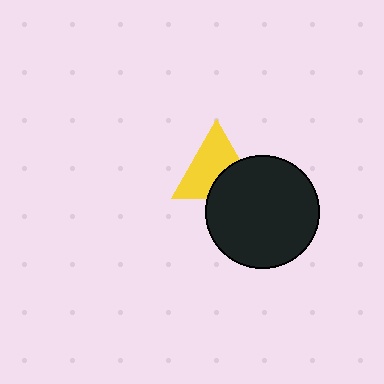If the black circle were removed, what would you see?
You would see the complete yellow triangle.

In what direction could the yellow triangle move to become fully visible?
The yellow triangle could move toward the upper-left. That would shift it out from behind the black circle entirely.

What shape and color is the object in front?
The object in front is a black circle.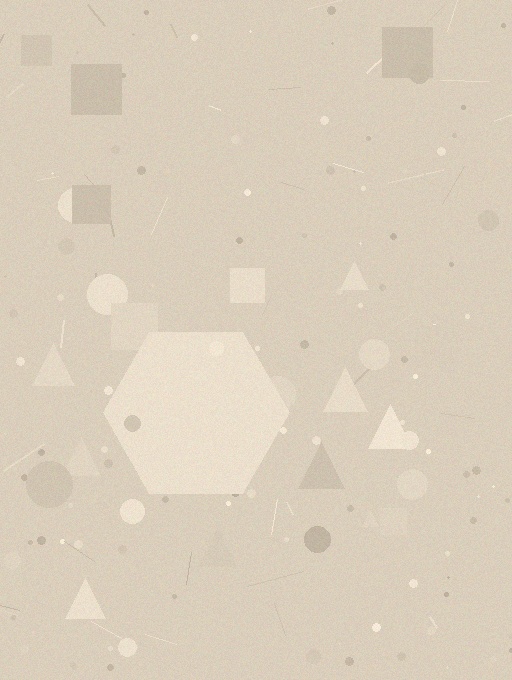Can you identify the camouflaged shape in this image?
The camouflaged shape is a hexagon.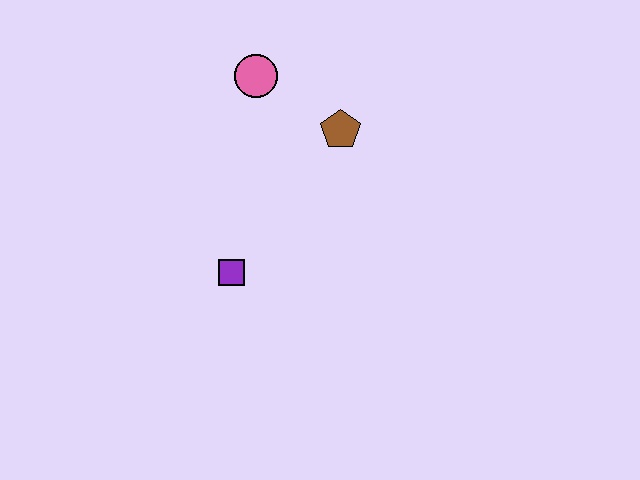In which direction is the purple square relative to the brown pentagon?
The purple square is below the brown pentagon.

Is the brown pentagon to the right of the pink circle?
Yes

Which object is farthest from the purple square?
The pink circle is farthest from the purple square.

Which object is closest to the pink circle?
The brown pentagon is closest to the pink circle.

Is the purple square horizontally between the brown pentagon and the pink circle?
No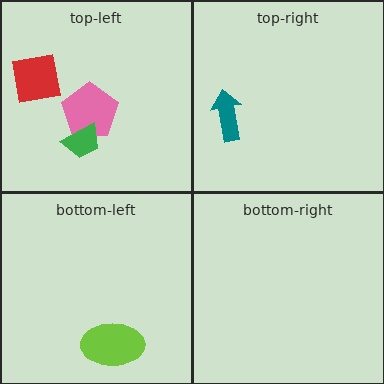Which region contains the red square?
The top-left region.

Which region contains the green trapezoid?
The top-left region.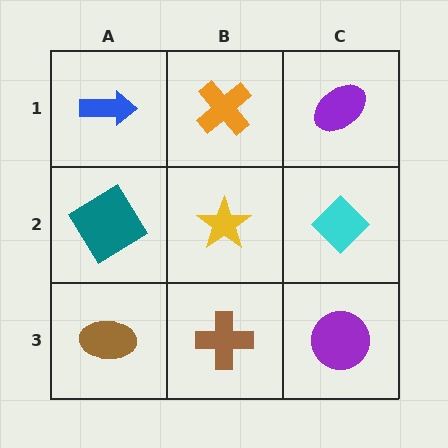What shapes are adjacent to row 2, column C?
A purple ellipse (row 1, column C), a purple circle (row 3, column C), a yellow star (row 2, column B).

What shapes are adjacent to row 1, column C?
A cyan diamond (row 2, column C), an orange cross (row 1, column B).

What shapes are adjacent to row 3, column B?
A yellow star (row 2, column B), a brown ellipse (row 3, column A), a purple circle (row 3, column C).